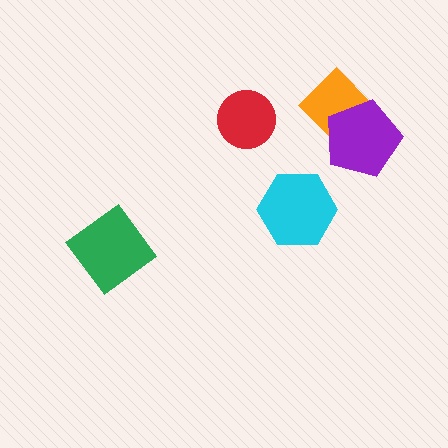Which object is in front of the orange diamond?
The purple pentagon is in front of the orange diamond.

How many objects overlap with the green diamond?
0 objects overlap with the green diamond.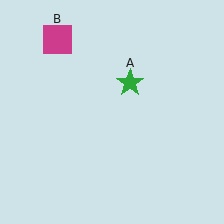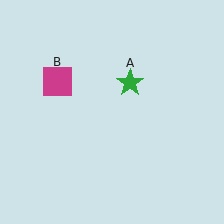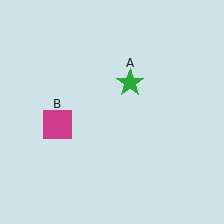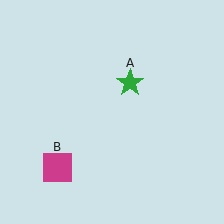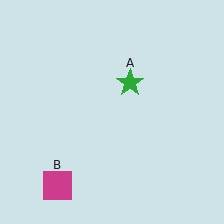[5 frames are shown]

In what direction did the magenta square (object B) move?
The magenta square (object B) moved down.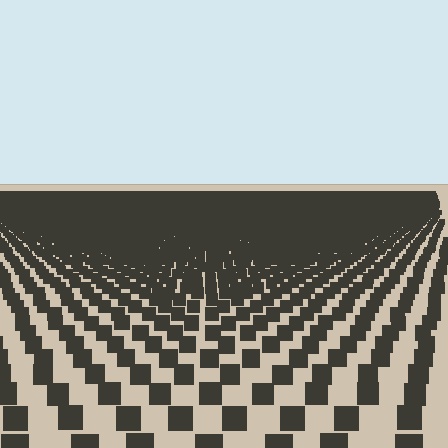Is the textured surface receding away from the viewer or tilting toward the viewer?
The surface is receding away from the viewer. Texture elements get smaller and denser toward the top.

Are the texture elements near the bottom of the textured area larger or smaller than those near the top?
Larger. Near the bottom, elements are closer to the viewer and appear at a bigger on-screen size.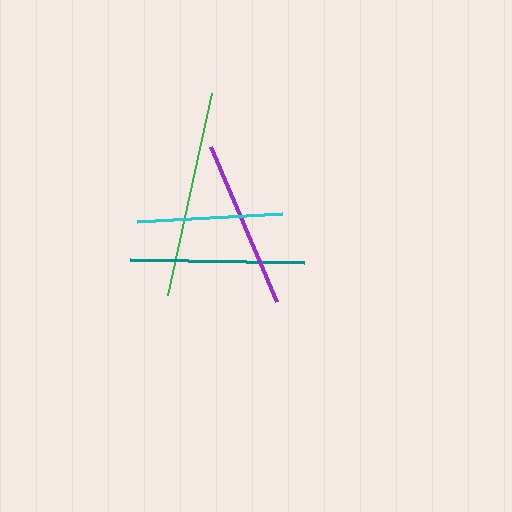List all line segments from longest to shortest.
From longest to shortest: green, teal, purple, cyan.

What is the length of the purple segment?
The purple segment is approximately 169 pixels long.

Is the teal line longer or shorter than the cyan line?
The teal line is longer than the cyan line.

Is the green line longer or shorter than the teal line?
The green line is longer than the teal line.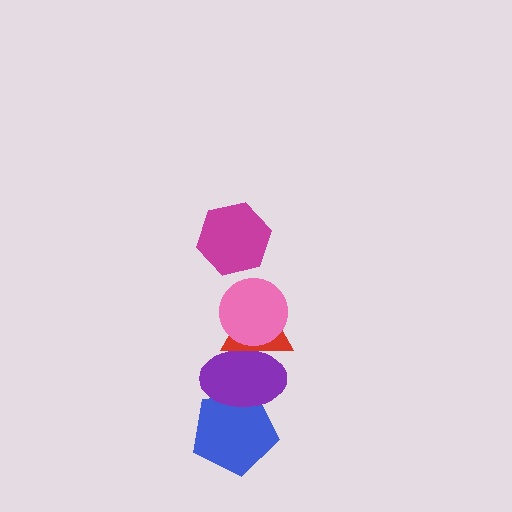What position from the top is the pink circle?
The pink circle is 2nd from the top.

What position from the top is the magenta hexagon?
The magenta hexagon is 1st from the top.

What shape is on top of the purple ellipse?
The red triangle is on top of the purple ellipse.